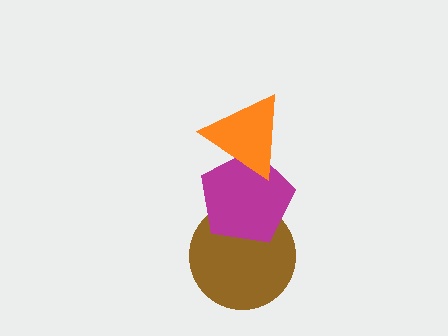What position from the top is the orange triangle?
The orange triangle is 1st from the top.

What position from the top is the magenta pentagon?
The magenta pentagon is 2nd from the top.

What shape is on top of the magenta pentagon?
The orange triangle is on top of the magenta pentagon.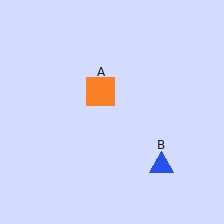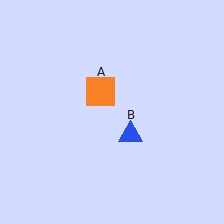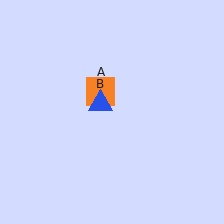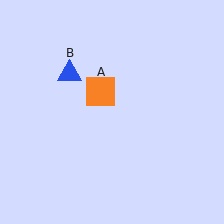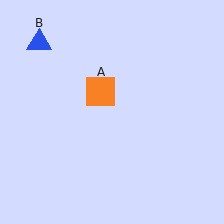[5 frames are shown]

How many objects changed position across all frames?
1 object changed position: blue triangle (object B).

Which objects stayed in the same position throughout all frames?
Orange square (object A) remained stationary.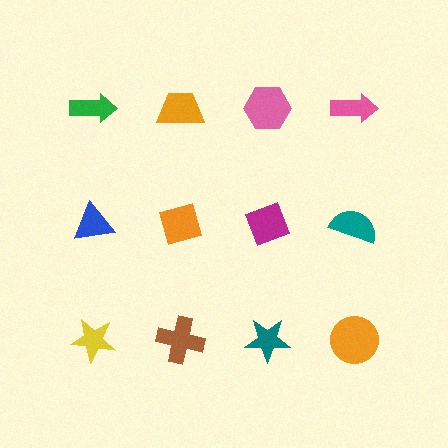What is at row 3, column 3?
A teal star.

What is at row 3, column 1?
A yellow star.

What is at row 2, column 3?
A magenta diamond.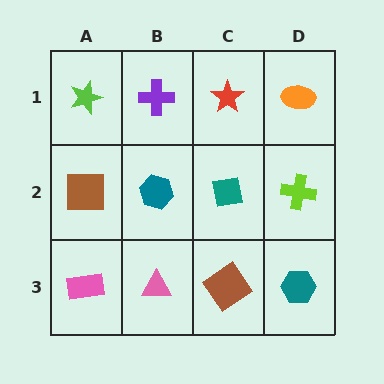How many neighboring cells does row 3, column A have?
2.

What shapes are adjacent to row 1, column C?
A teal square (row 2, column C), a purple cross (row 1, column B), an orange ellipse (row 1, column D).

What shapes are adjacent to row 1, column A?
A brown square (row 2, column A), a purple cross (row 1, column B).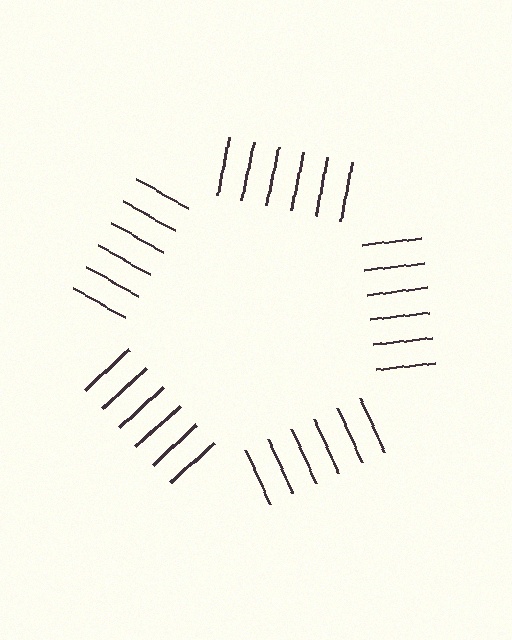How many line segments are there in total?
30 — 6 along each of the 5 edges.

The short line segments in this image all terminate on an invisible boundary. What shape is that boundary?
An illusory pentagon — the line segments terminate on its edges but no continuous stroke is drawn.